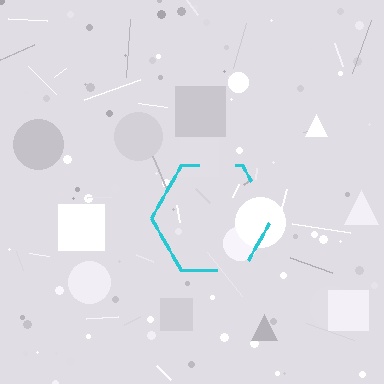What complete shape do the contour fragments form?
The contour fragments form a hexagon.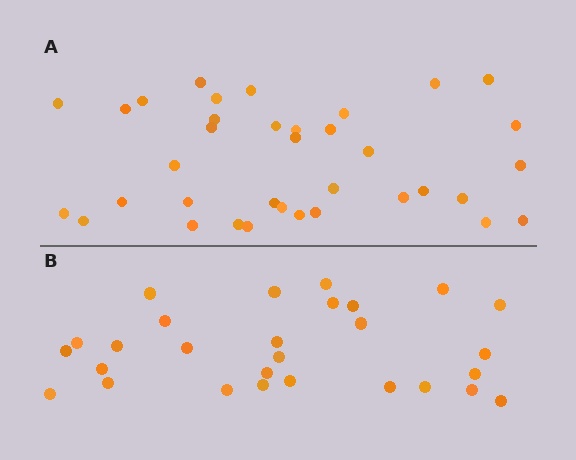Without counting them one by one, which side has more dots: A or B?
Region A (the top region) has more dots.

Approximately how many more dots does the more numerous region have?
Region A has roughly 8 or so more dots than region B.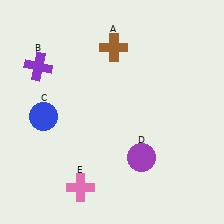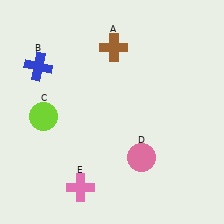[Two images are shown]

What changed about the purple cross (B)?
In Image 1, B is purple. In Image 2, it changed to blue.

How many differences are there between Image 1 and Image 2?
There are 3 differences between the two images.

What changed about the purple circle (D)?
In Image 1, D is purple. In Image 2, it changed to pink.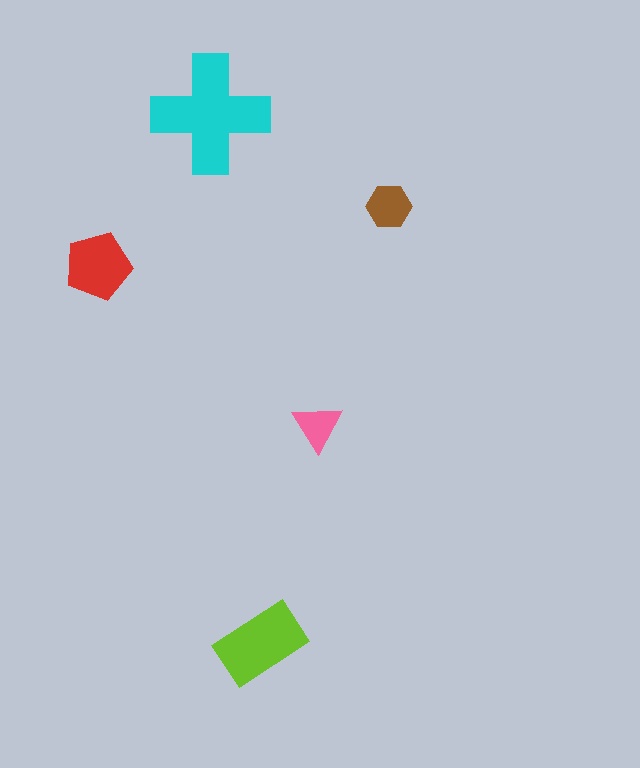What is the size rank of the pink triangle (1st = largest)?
5th.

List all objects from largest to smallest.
The cyan cross, the lime rectangle, the red pentagon, the brown hexagon, the pink triangle.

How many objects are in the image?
There are 5 objects in the image.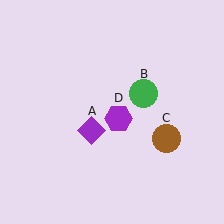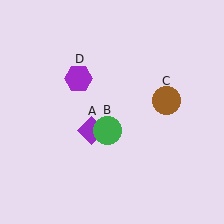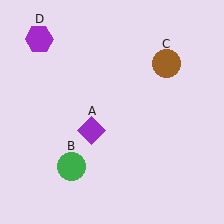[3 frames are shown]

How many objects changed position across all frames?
3 objects changed position: green circle (object B), brown circle (object C), purple hexagon (object D).